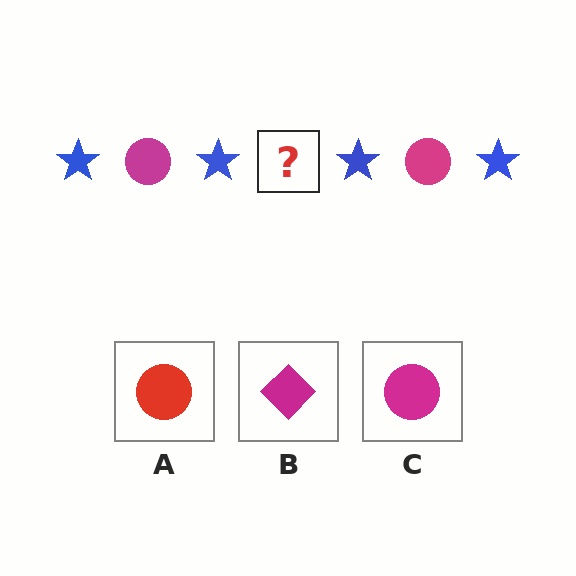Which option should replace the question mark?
Option C.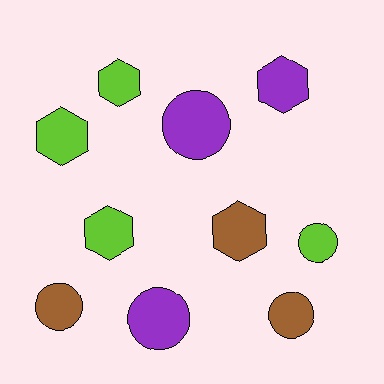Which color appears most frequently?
Lime, with 4 objects.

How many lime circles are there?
There is 1 lime circle.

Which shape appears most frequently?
Circle, with 5 objects.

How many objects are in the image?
There are 10 objects.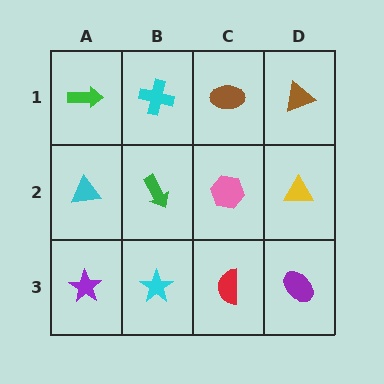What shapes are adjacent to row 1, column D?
A yellow triangle (row 2, column D), a brown ellipse (row 1, column C).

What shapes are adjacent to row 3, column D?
A yellow triangle (row 2, column D), a red semicircle (row 3, column C).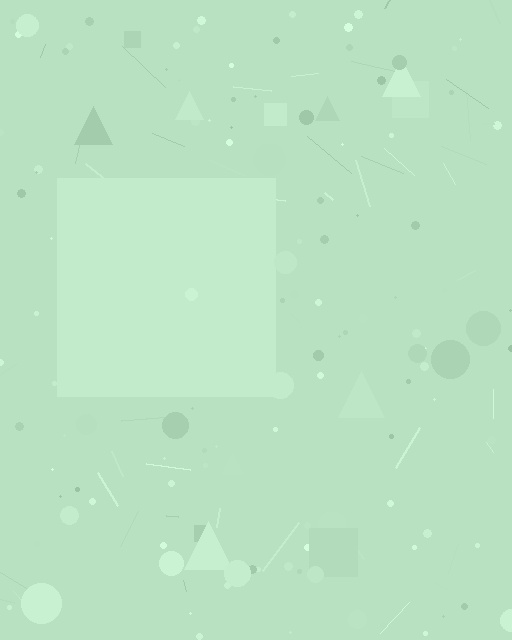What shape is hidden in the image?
A square is hidden in the image.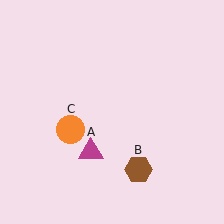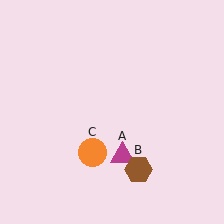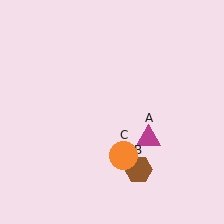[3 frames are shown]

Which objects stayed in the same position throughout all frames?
Brown hexagon (object B) remained stationary.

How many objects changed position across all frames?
2 objects changed position: magenta triangle (object A), orange circle (object C).